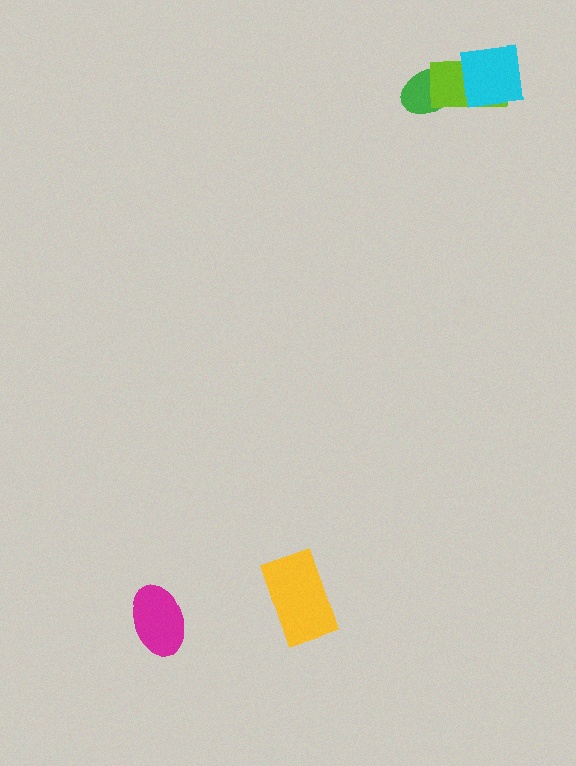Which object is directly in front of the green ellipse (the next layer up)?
The lime rectangle is directly in front of the green ellipse.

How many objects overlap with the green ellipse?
2 objects overlap with the green ellipse.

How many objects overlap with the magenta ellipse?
0 objects overlap with the magenta ellipse.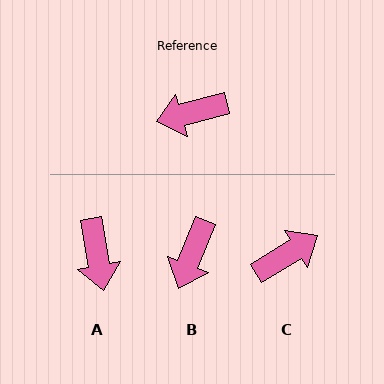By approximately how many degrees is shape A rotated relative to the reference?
Approximately 85 degrees counter-clockwise.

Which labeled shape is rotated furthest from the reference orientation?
C, about 164 degrees away.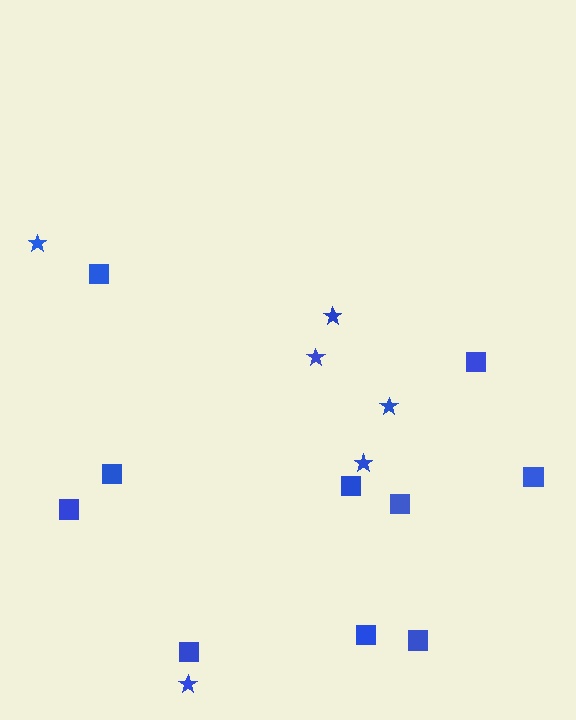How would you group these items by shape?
There are 2 groups: one group of stars (6) and one group of squares (10).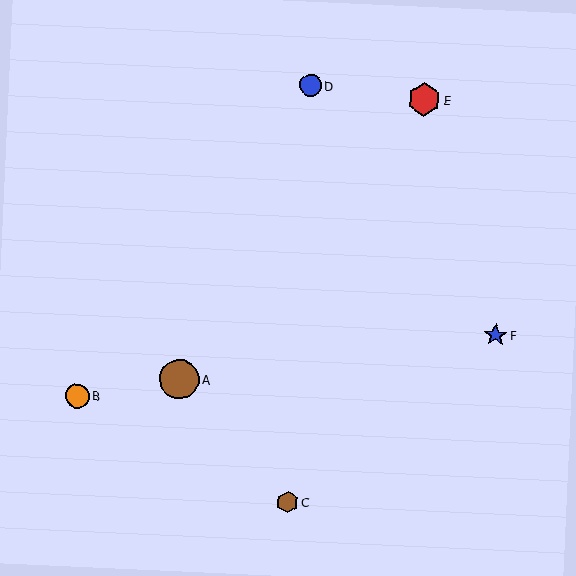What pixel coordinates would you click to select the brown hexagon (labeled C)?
Click at (288, 502) to select the brown hexagon C.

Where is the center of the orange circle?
The center of the orange circle is at (77, 396).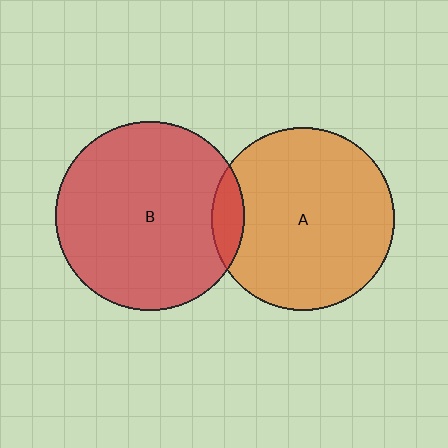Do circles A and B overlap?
Yes.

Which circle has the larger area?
Circle B (red).